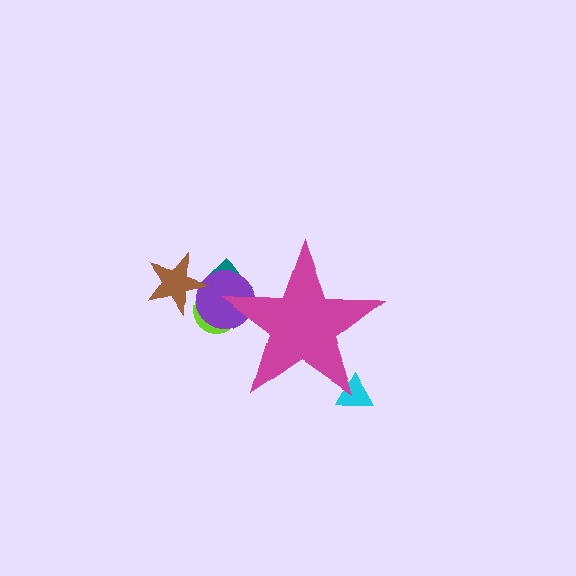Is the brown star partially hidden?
No, the brown star is fully visible.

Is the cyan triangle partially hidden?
Yes, the cyan triangle is partially hidden behind the magenta star.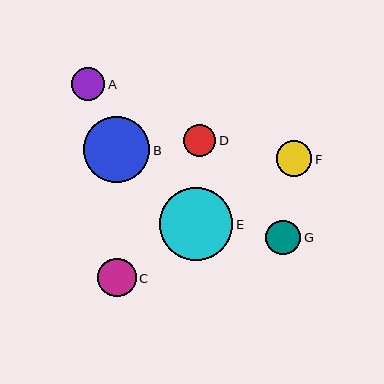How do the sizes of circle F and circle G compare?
Circle F and circle G are approximately the same size.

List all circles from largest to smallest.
From largest to smallest: E, B, C, F, G, A, D.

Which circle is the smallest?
Circle D is the smallest with a size of approximately 32 pixels.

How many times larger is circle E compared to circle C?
Circle E is approximately 1.9 times the size of circle C.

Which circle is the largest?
Circle E is the largest with a size of approximately 73 pixels.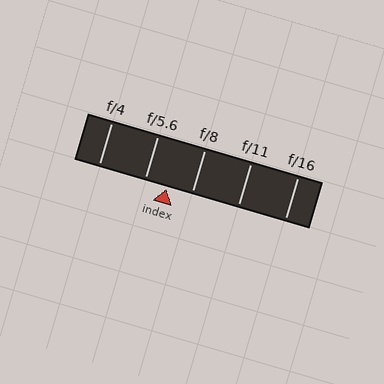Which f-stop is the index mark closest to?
The index mark is closest to f/5.6.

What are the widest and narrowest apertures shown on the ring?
The widest aperture shown is f/4 and the narrowest is f/16.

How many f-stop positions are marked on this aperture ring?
There are 5 f-stop positions marked.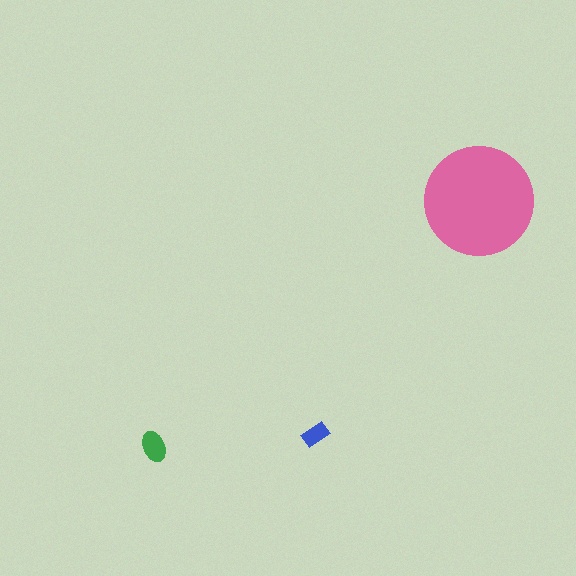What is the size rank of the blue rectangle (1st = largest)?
3rd.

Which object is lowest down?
The green ellipse is bottommost.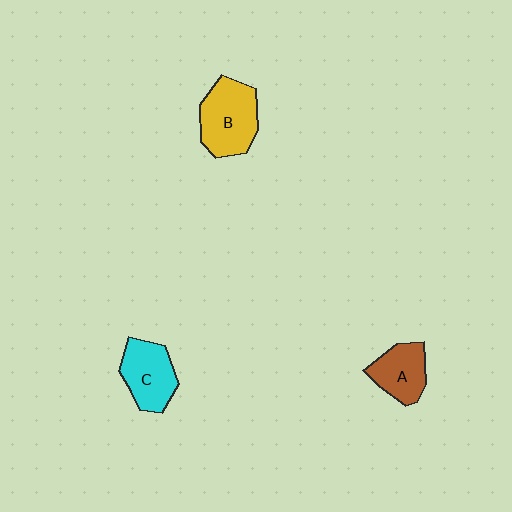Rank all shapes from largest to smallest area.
From largest to smallest: B (yellow), C (cyan), A (brown).